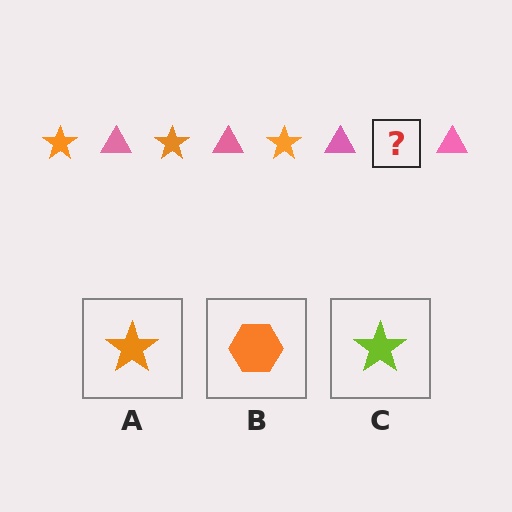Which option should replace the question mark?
Option A.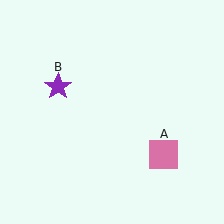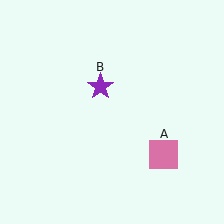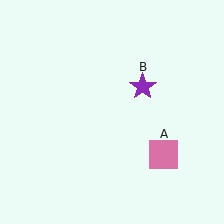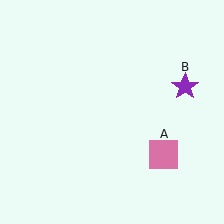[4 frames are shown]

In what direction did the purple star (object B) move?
The purple star (object B) moved right.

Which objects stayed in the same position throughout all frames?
Pink square (object A) remained stationary.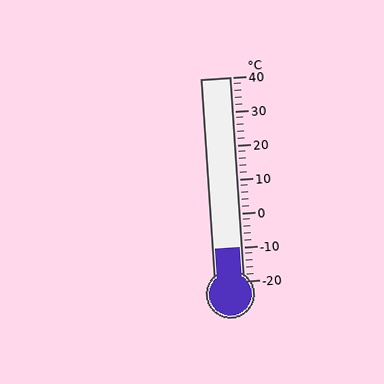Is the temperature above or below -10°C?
The temperature is at -10°C.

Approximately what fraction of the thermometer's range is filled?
The thermometer is filled to approximately 15% of its range.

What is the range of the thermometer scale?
The thermometer scale ranges from -20°C to 40°C.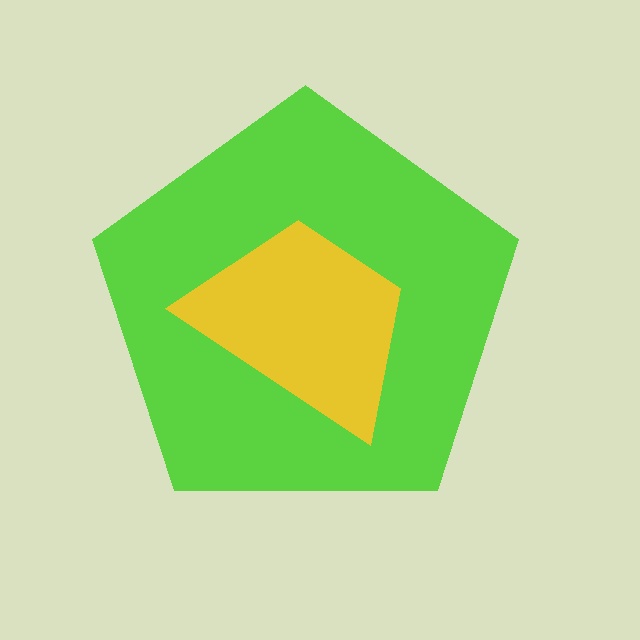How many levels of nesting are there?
2.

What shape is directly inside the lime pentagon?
The yellow trapezoid.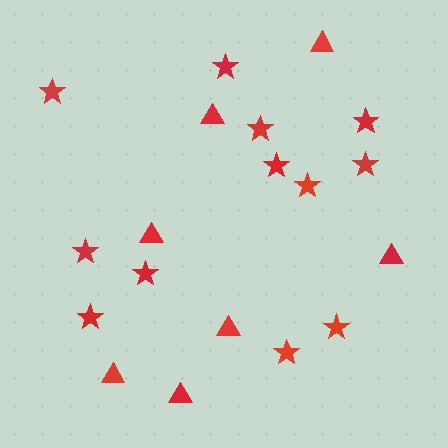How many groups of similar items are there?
There are 2 groups: one group of triangles (7) and one group of stars (12).